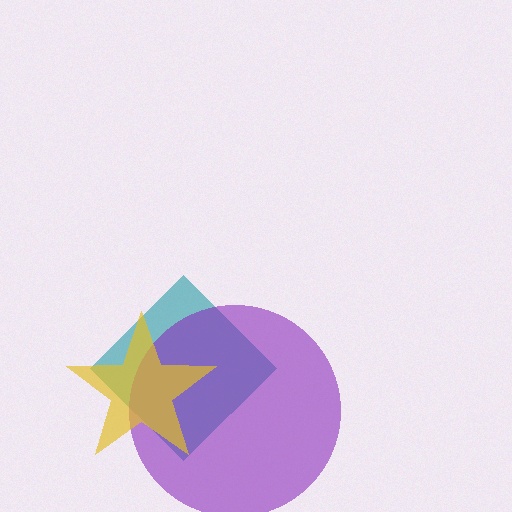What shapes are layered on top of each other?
The layered shapes are: a teal diamond, a purple circle, a yellow star.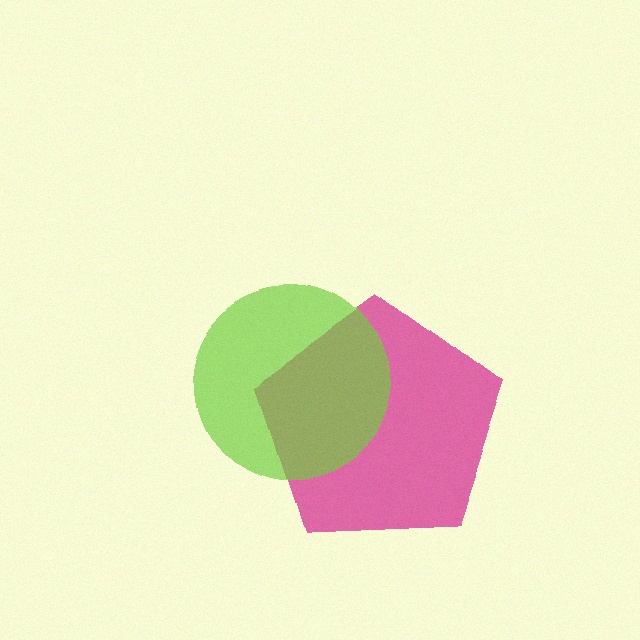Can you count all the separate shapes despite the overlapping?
Yes, there are 2 separate shapes.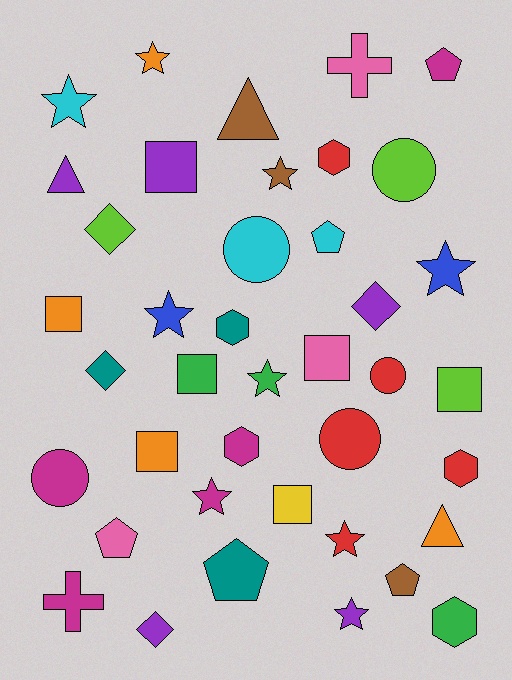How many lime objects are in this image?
There are 3 lime objects.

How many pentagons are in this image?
There are 5 pentagons.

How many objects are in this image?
There are 40 objects.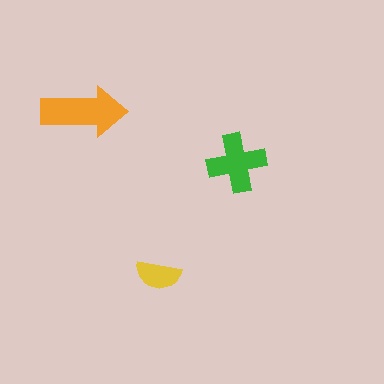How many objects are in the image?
There are 3 objects in the image.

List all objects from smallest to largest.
The yellow semicircle, the green cross, the orange arrow.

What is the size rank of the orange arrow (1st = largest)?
1st.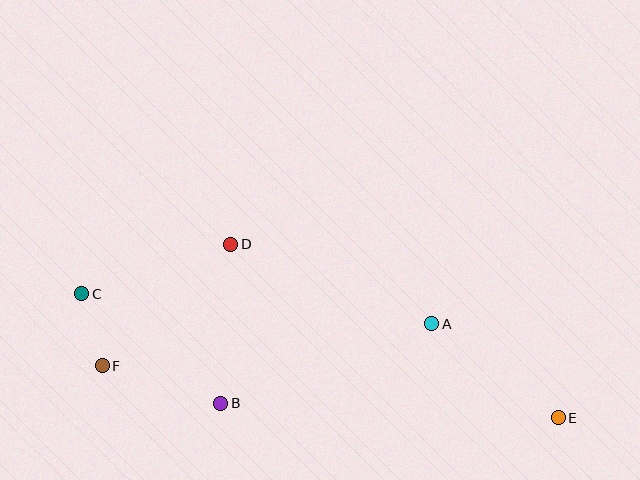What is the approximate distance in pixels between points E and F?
The distance between E and F is approximately 459 pixels.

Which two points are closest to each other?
Points C and F are closest to each other.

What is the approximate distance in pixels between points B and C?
The distance between B and C is approximately 177 pixels.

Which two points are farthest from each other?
Points C and E are farthest from each other.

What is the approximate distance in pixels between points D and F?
The distance between D and F is approximately 177 pixels.